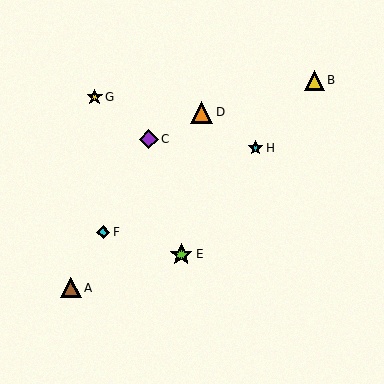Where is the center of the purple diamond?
The center of the purple diamond is at (149, 139).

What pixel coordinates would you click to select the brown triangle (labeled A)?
Click at (71, 288) to select the brown triangle A.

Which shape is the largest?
The lime star (labeled E) is the largest.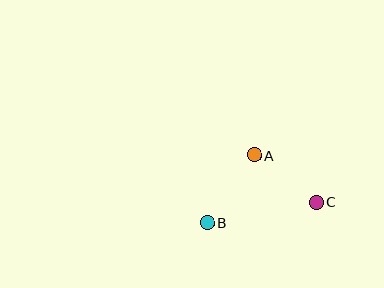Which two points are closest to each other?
Points A and C are closest to each other.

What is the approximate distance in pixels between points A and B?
The distance between A and B is approximately 82 pixels.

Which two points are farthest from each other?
Points B and C are farthest from each other.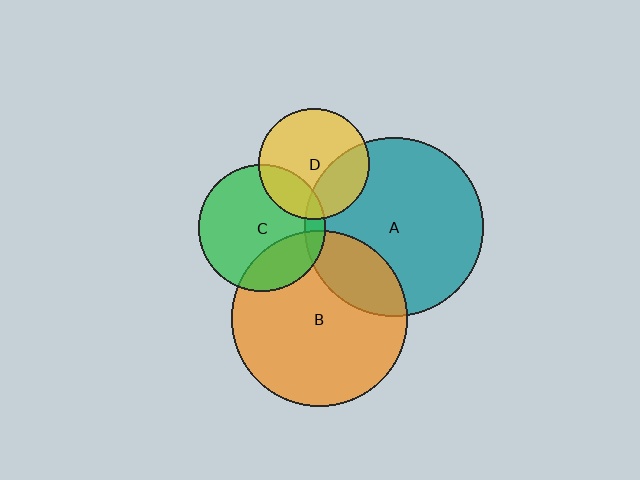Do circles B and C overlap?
Yes.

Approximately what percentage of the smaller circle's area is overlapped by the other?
Approximately 25%.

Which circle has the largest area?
Circle A (teal).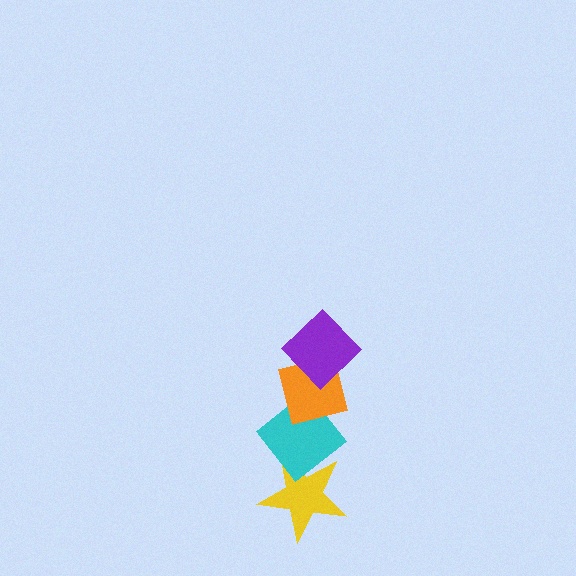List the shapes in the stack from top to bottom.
From top to bottom: the purple diamond, the orange square, the cyan diamond, the yellow star.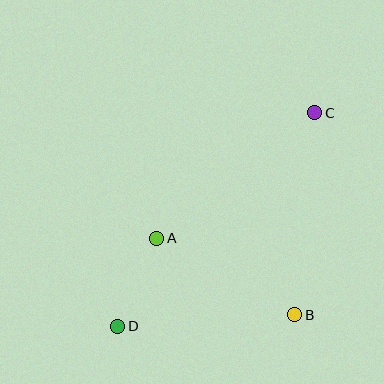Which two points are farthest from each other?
Points C and D are farthest from each other.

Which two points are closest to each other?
Points A and D are closest to each other.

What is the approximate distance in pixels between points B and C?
The distance between B and C is approximately 203 pixels.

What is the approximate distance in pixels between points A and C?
The distance between A and C is approximately 202 pixels.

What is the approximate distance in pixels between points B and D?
The distance between B and D is approximately 178 pixels.